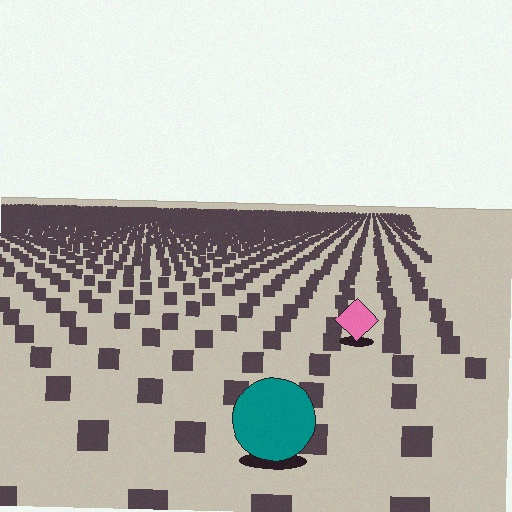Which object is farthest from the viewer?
The pink diamond is farthest from the viewer. It appears smaller and the ground texture around it is denser.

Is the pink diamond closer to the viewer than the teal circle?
No. The teal circle is closer — you can tell from the texture gradient: the ground texture is coarser near it.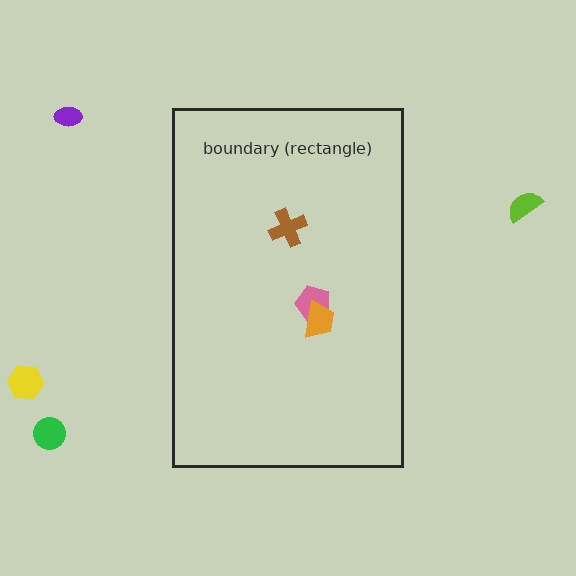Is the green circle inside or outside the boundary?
Outside.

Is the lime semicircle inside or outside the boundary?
Outside.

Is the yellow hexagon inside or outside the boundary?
Outside.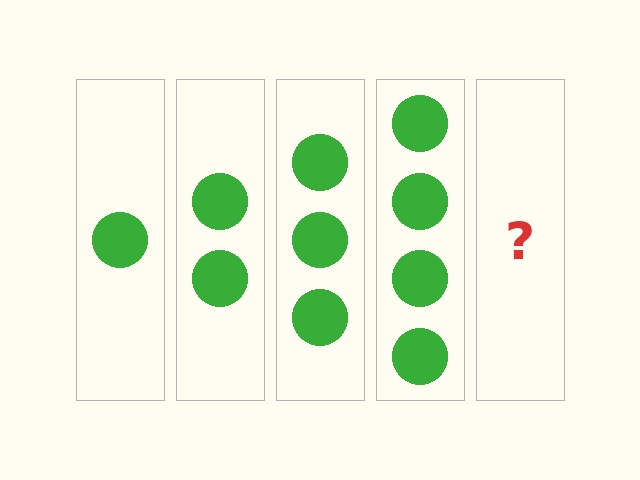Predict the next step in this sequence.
The next step is 5 circles.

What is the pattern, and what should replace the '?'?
The pattern is that each step adds one more circle. The '?' should be 5 circles.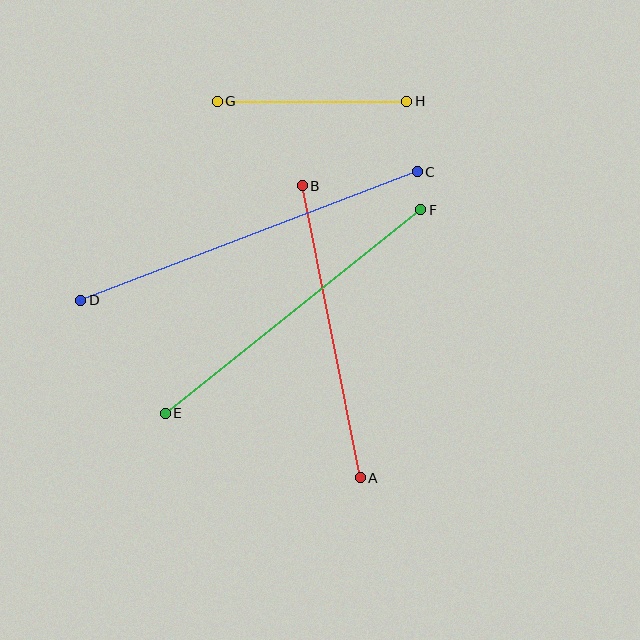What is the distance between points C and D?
The distance is approximately 360 pixels.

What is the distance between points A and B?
The distance is approximately 297 pixels.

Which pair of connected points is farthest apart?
Points C and D are farthest apart.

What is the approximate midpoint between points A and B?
The midpoint is at approximately (331, 332) pixels.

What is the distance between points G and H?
The distance is approximately 190 pixels.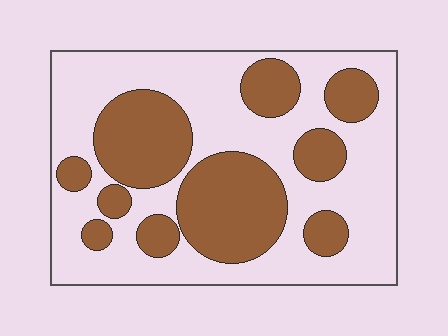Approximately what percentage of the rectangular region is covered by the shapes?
Approximately 40%.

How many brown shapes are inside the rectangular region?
10.